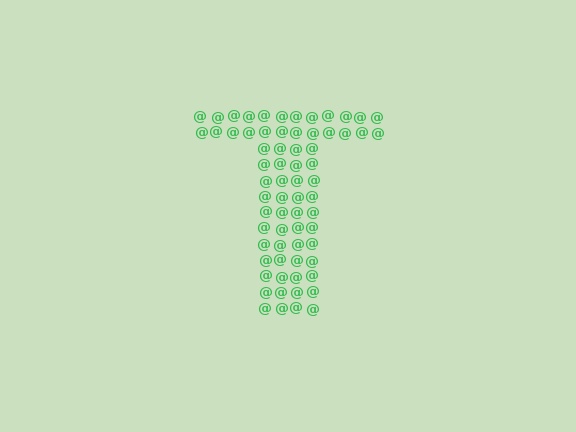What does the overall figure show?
The overall figure shows the letter T.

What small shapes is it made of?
It is made of small at signs.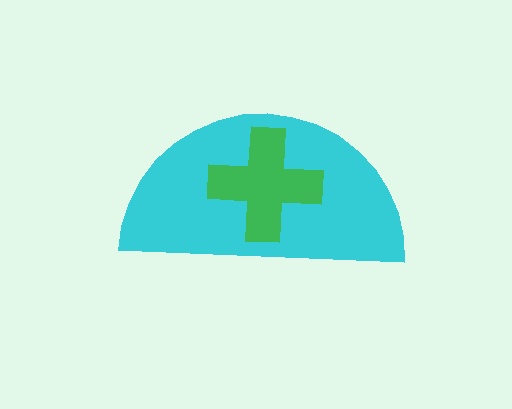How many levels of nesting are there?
2.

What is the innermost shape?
The green cross.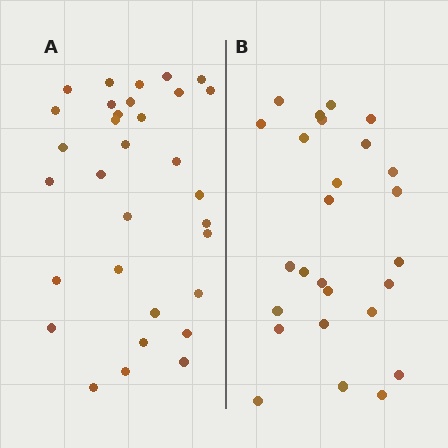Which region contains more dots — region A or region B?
Region A (the left region) has more dots.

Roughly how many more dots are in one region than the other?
Region A has about 6 more dots than region B.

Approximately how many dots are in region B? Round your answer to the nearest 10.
About 30 dots. (The exact count is 26, which rounds to 30.)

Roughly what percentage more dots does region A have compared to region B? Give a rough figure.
About 25% more.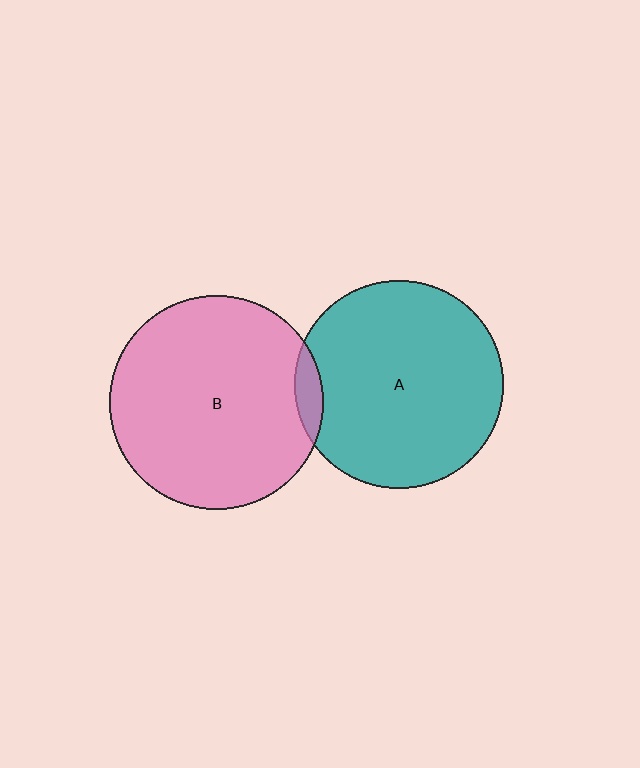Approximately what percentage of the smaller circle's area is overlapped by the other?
Approximately 5%.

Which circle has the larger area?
Circle B (pink).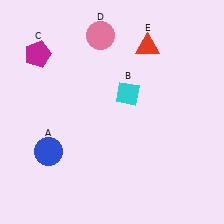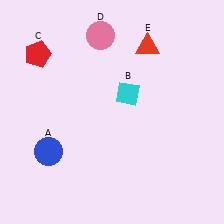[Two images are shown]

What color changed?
The pentagon (C) changed from magenta in Image 1 to red in Image 2.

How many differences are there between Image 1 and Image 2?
There is 1 difference between the two images.